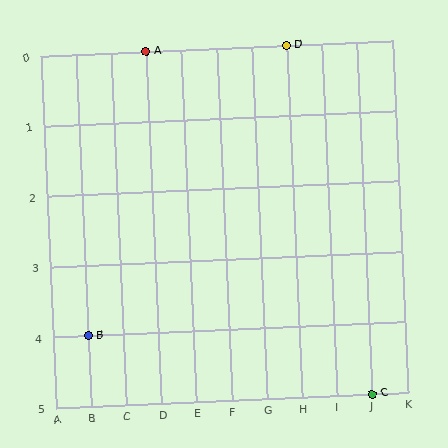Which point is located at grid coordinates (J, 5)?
Point C is at (J, 5).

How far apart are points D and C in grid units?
Points D and C are 2 columns and 5 rows apart (about 5.4 grid units diagonally).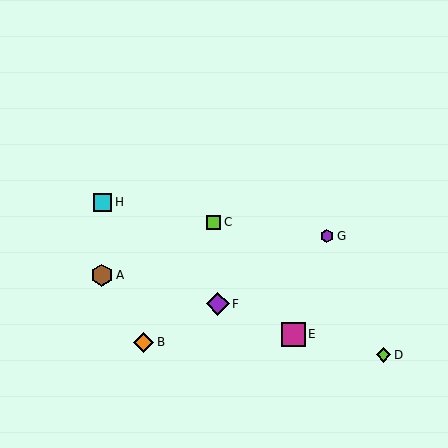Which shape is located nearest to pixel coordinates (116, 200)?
The cyan square (labeled H) at (103, 202) is nearest to that location.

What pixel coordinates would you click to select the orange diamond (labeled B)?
Click at (143, 342) to select the orange diamond B.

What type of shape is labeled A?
Shape A is a brown hexagon.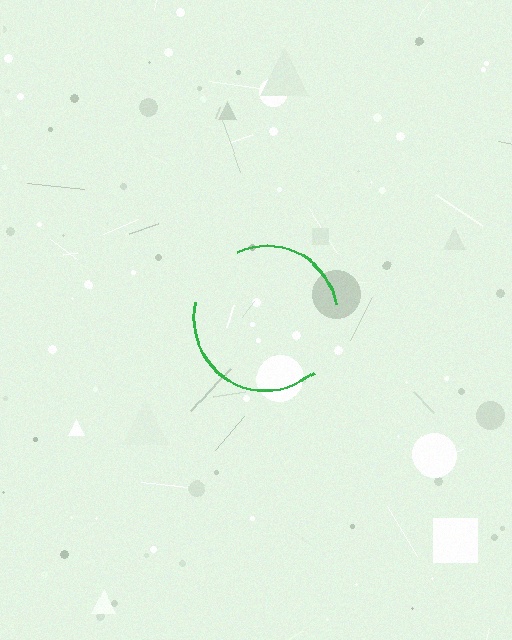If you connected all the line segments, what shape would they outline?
They would outline a circle.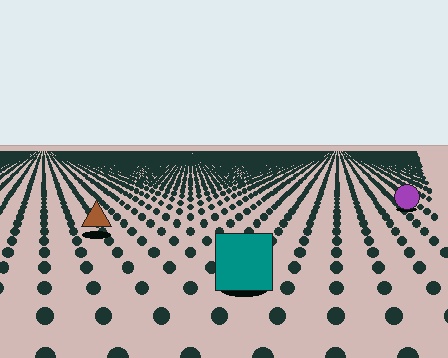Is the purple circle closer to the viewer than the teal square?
No. The teal square is closer — you can tell from the texture gradient: the ground texture is coarser near it.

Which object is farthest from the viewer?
The purple circle is farthest from the viewer. It appears smaller and the ground texture around it is denser.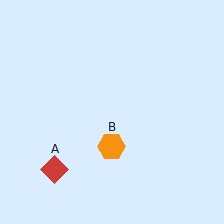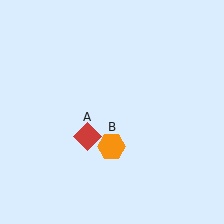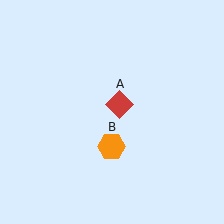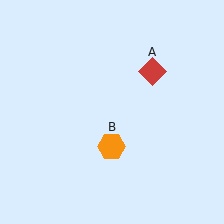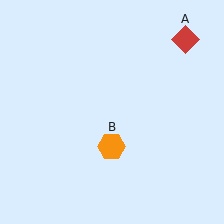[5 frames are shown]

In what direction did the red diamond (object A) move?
The red diamond (object A) moved up and to the right.